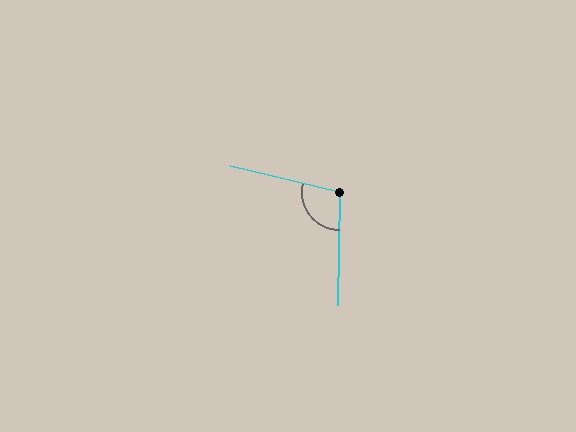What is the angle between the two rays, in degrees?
Approximately 102 degrees.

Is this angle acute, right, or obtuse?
It is obtuse.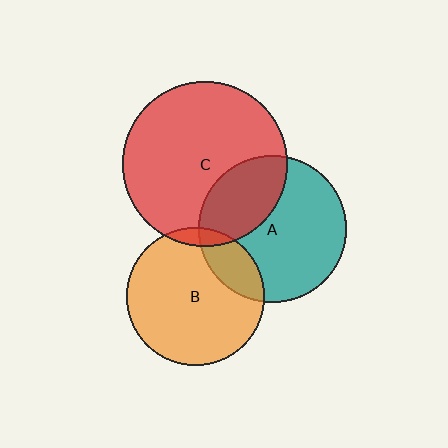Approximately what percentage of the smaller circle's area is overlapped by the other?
Approximately 30%.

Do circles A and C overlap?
Yes.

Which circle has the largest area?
Circle C (red).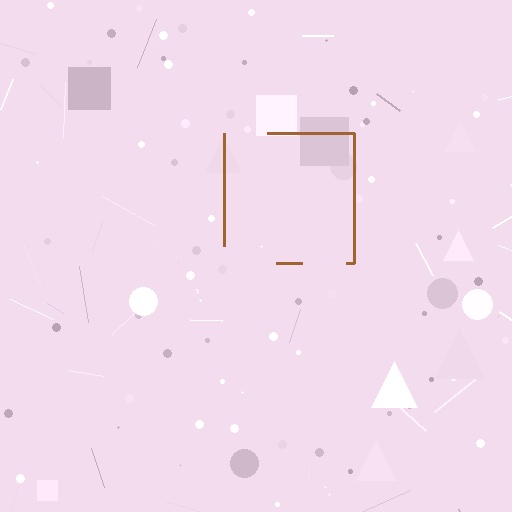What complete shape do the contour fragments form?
The contour fragments form a square.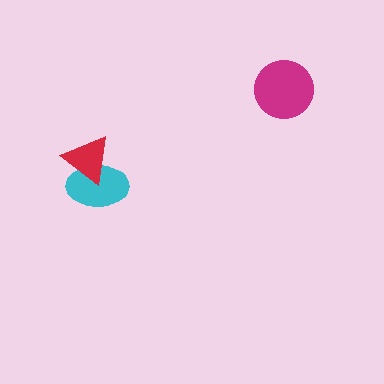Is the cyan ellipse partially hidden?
Yes, it is partially covered by another shape.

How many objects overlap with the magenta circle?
0 objects overlap with the magenta circle.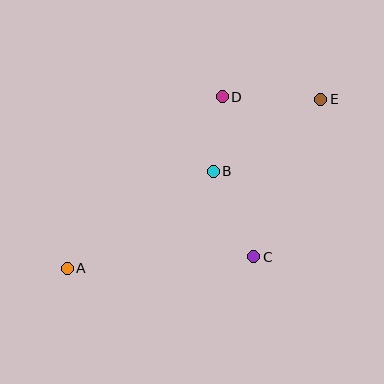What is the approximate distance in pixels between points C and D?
The distance between C and D is approximately 163 pixels.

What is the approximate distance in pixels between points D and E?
The distance between D and E is approximately 98 pixels.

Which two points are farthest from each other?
Points A and E are farthest from each other.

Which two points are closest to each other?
Points B and D are closest to each other.